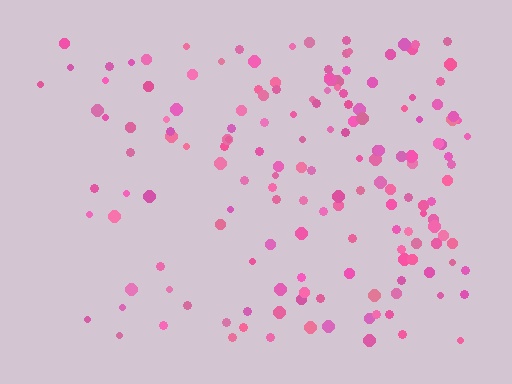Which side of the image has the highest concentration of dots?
The right.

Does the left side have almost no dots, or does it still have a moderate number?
Still a moderate number, just noticeably fewer than the right.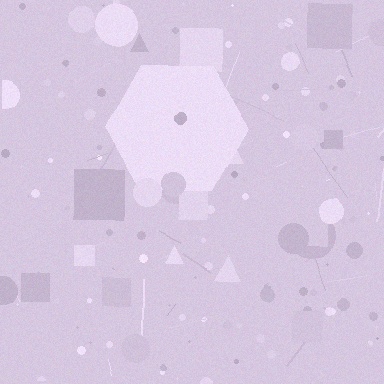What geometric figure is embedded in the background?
A hexagon is embedded in the background.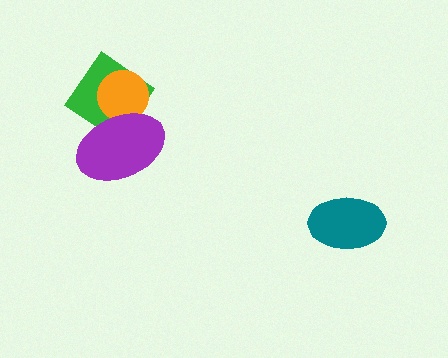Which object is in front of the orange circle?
The purple ellipse is in front of the orange circle.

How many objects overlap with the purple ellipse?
2 objects overlap with the purple ellipse.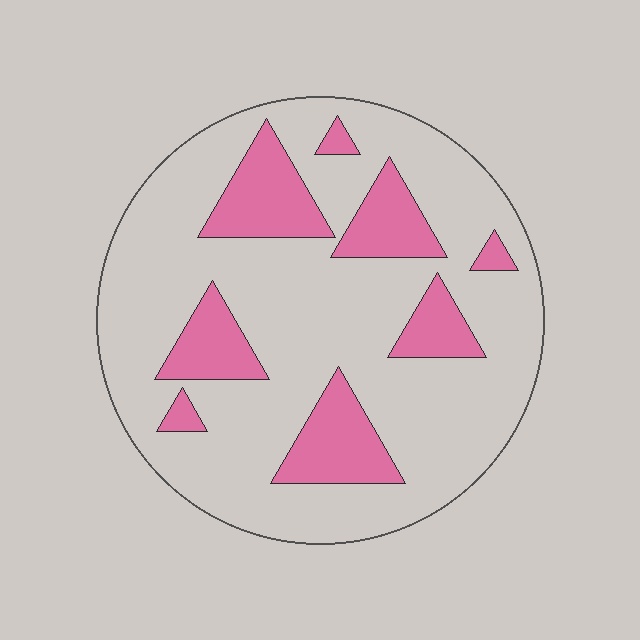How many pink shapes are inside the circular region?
8.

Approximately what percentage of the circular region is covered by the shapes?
Approximately 25%.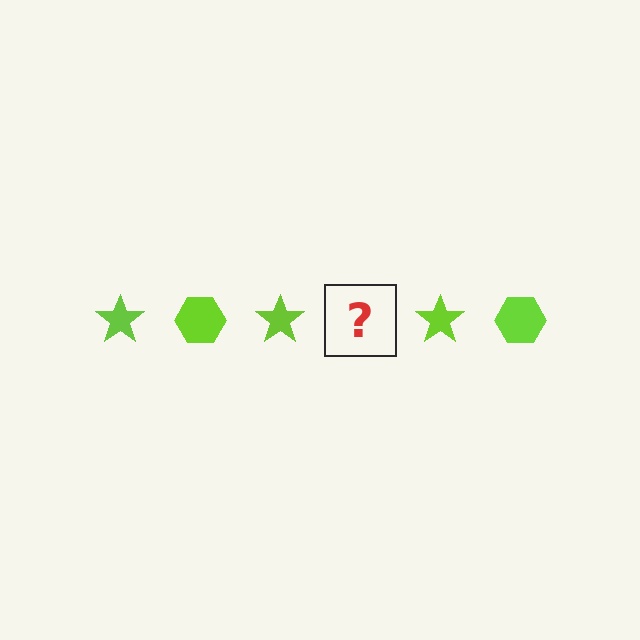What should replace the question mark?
The question mark should be replaced with a lime hexagon.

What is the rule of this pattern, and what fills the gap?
The rule is that the pattern cycles through star, hexagon shapes in lime. The gap should be filled with a lime hexagon.